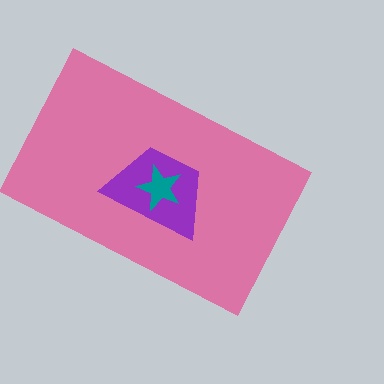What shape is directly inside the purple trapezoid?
The teal star.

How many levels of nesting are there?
3.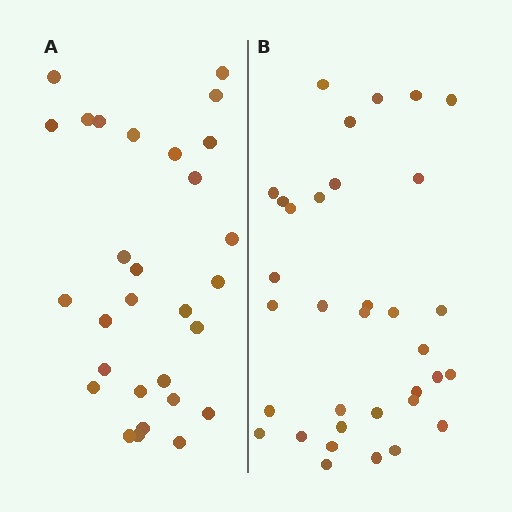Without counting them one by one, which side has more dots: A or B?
Region B (the right region) has more dots.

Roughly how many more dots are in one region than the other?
Region B has about 5 more dots than region A.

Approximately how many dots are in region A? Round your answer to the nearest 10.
About 30 dots. (The exact count is 29, which rounds to 30.)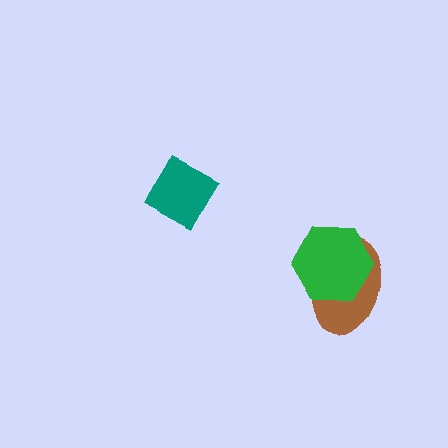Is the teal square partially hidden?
No, no other shape covers it.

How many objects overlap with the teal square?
0 objects overlap with the teal square.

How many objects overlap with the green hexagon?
1 object overlaps with the green hexagon.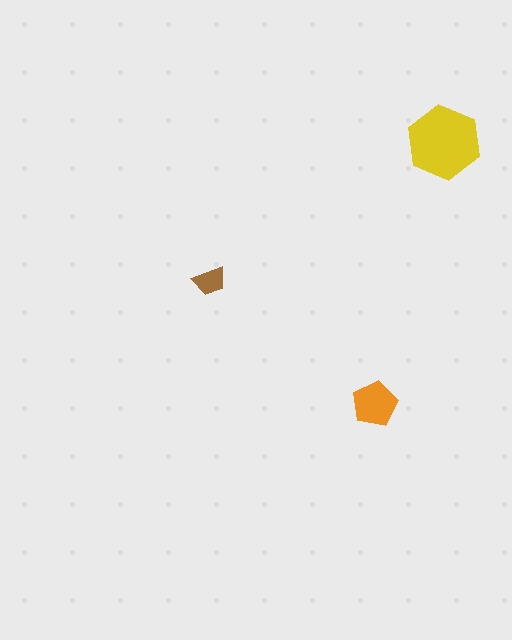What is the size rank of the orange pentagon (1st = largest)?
2nd.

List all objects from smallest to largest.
The brown trapezoid, the orange pentagon, the yellow hexagon.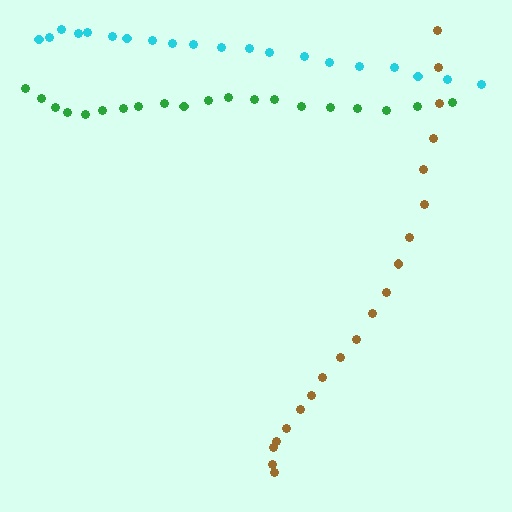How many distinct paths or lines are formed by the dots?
There are 3 distinct paths.